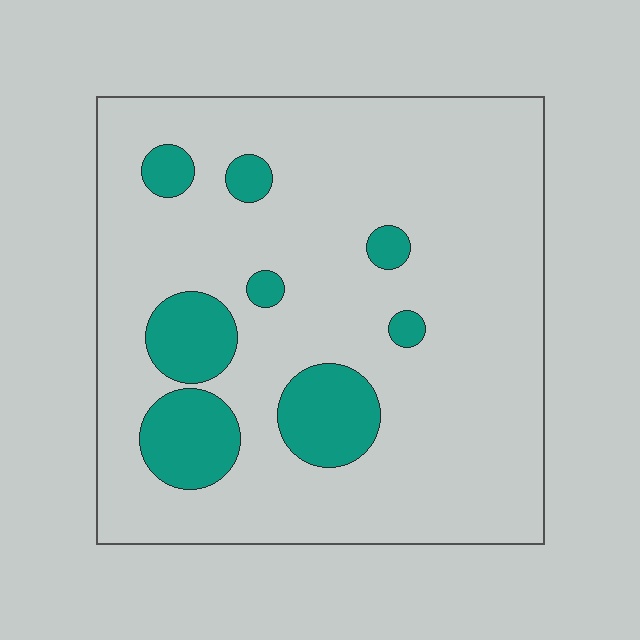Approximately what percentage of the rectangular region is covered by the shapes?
Approximately 15%.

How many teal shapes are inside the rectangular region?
8.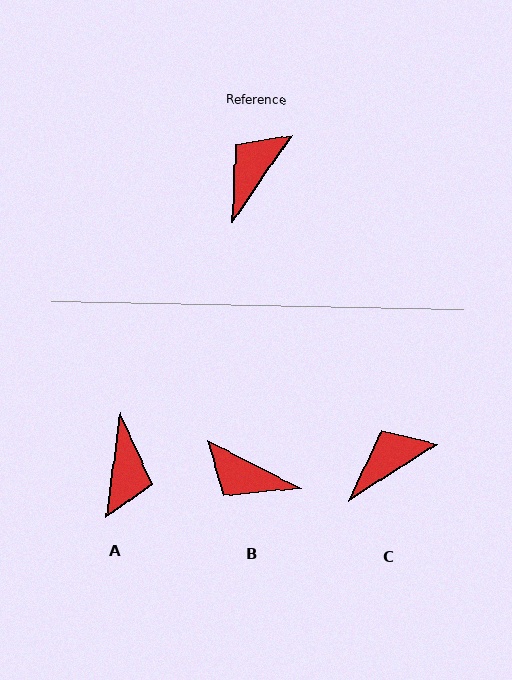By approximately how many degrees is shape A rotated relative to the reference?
Approximately 153 degrees clockwise.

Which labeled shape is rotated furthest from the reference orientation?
A, about 153 degrees away.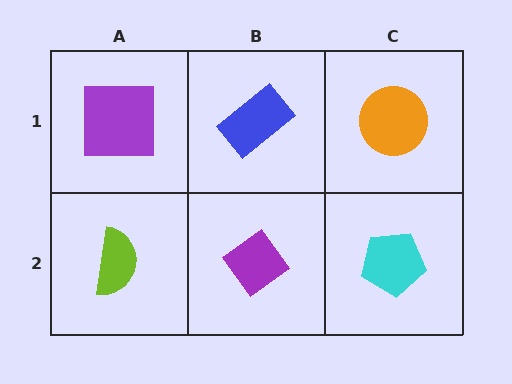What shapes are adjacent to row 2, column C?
An orange circle (row 1, column C), a purple diamond (row 2, column B).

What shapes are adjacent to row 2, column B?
A blue rectangle (row 1, column B), a lime semicircle (row 2, column A), a cyan pentagon (row 2, column C).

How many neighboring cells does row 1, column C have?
2.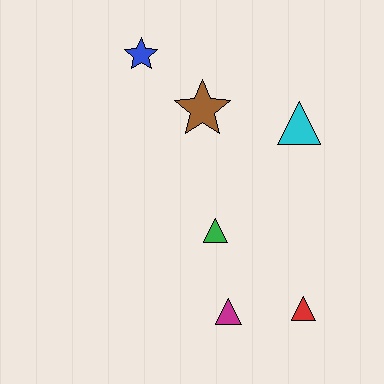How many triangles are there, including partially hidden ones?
There are 4 triangles.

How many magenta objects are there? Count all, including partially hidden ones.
There is 1 magenta object.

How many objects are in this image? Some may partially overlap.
There are 6 objects.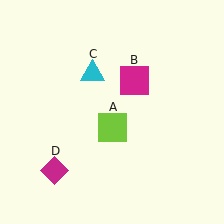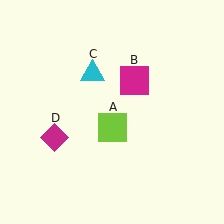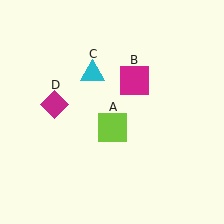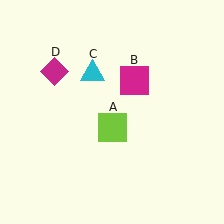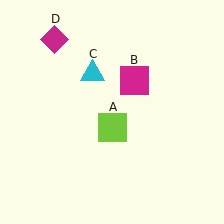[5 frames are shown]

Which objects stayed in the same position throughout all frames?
Lime square (object A) and magenta square (object B) and cyan triangle (object C) remained stationary.